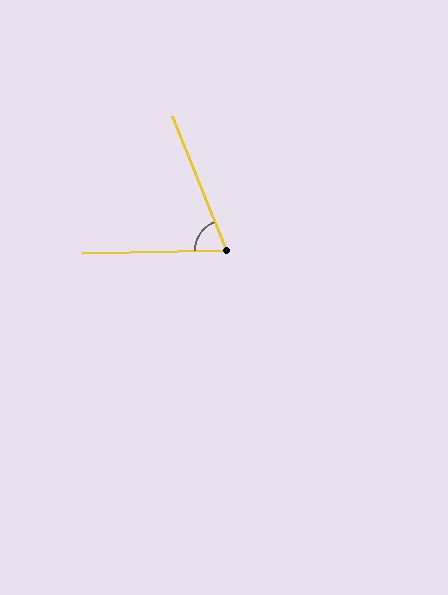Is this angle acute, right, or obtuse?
It is acute.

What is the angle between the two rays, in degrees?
Approximately 70 degrees.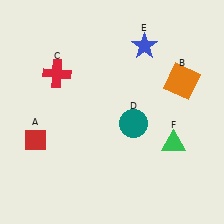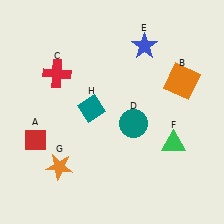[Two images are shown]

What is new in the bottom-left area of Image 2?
An orange star (G) was added in the bottom-left area of Image 2.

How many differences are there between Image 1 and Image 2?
There are 2 differences between the two images.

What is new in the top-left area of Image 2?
A teal diamond (H) was added in the top-left area of Image 2.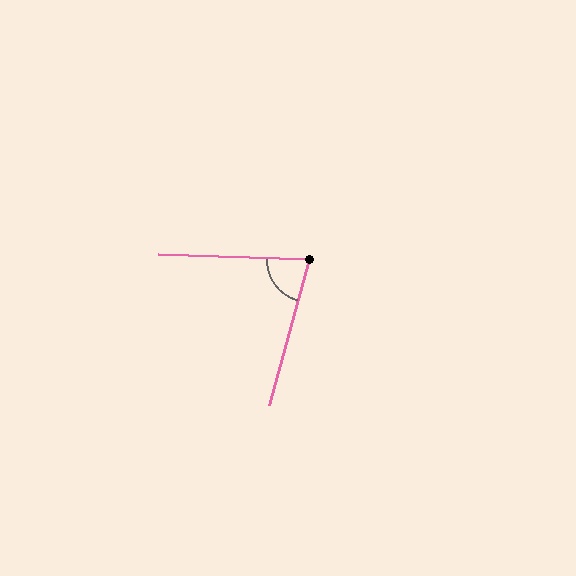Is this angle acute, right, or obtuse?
It is acute.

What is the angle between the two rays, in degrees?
Approximately 77 degrees.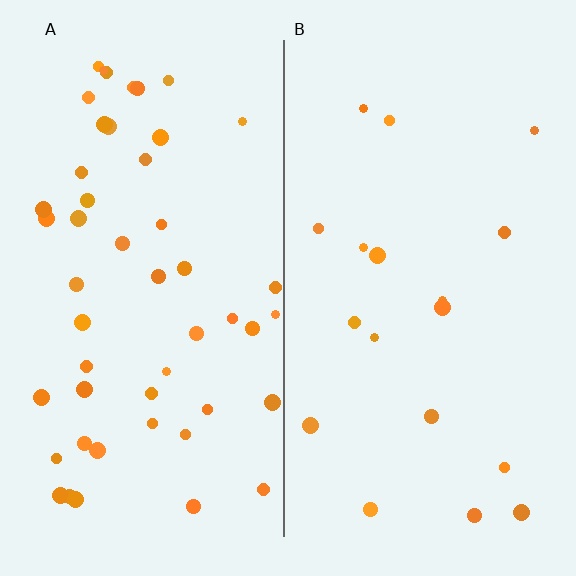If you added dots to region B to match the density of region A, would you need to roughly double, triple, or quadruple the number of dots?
Approximately triple.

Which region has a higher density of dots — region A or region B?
A (the left).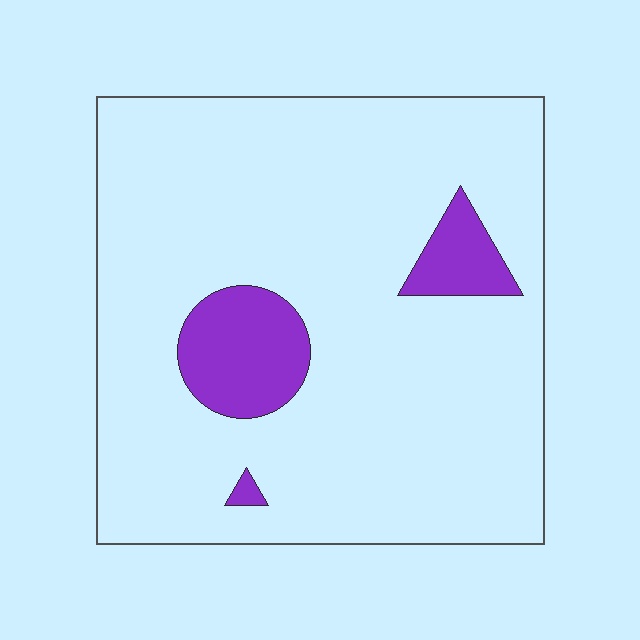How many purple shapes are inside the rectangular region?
3.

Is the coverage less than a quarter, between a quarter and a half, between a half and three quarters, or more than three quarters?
Less than a quarter.